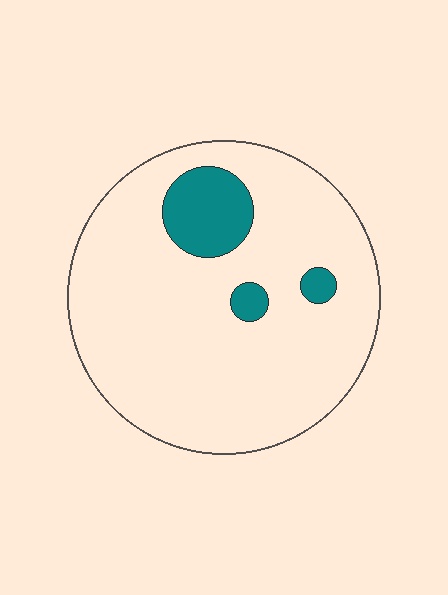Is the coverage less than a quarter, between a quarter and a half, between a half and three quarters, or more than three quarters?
Less than a quarter.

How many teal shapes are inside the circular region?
3.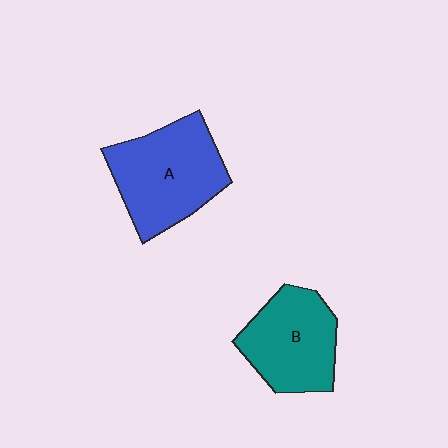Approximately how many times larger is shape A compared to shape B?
Approximately 1.2 times.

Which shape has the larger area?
Shape A (blue).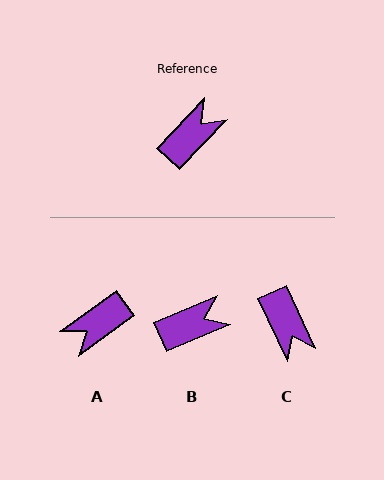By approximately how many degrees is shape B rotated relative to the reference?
Approximately 23 degrees clockwise.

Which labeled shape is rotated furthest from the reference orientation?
A, about 170 degrees away.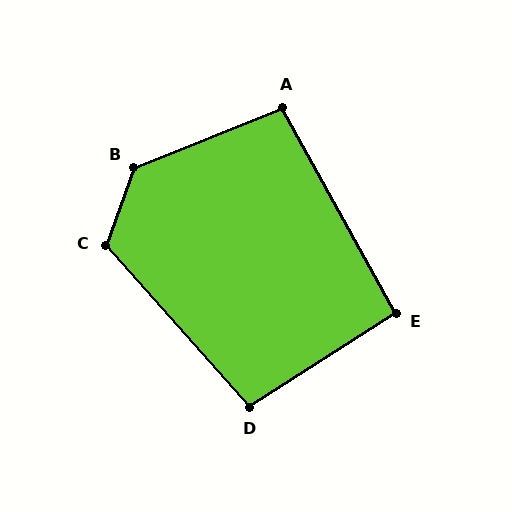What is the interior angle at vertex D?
Approximately 99 degrees (obtuse).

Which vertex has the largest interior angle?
B, at approximately 132 degrees.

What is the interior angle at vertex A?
Approximately 97 degrees (obtuse).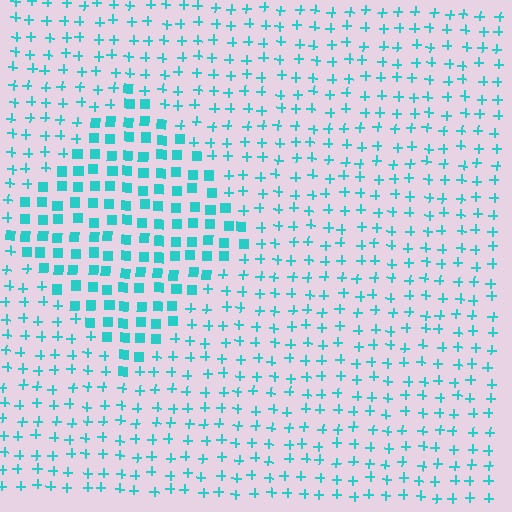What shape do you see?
I see a diamond.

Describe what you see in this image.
The image is filled with small cyan elements arranged in a uniform grid. A diamond-shaped region contains squares, while the surrounding area contains plus signs. The boundary is defined purely by the change in element shape.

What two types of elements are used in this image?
The image uses squares inside the diamond region and plus signs outside it.